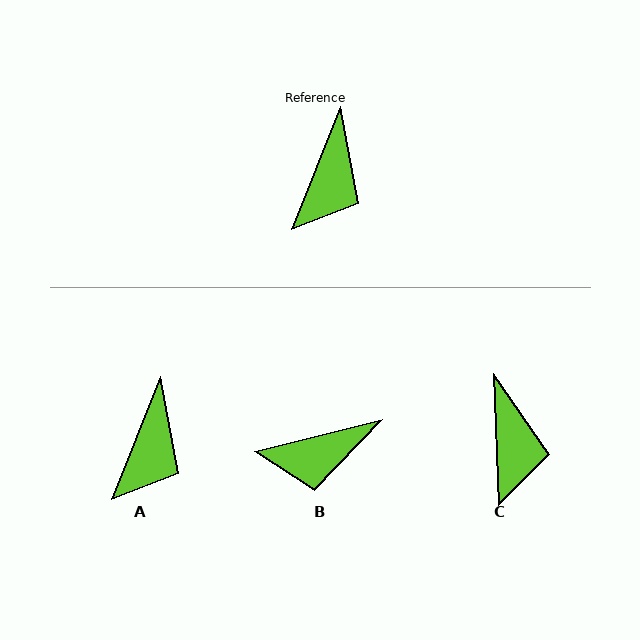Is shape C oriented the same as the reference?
No, it is off by about 24 degrees.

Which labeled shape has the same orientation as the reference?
A.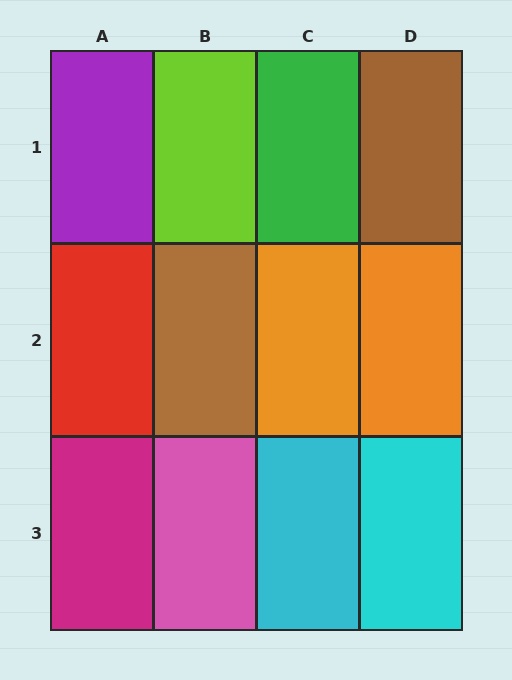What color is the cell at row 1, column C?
Green.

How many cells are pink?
1 cell is pink.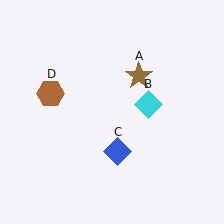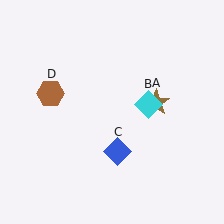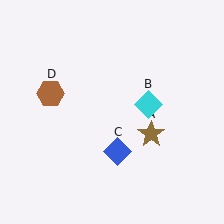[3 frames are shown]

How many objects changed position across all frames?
1 object changed position: brown star (object A).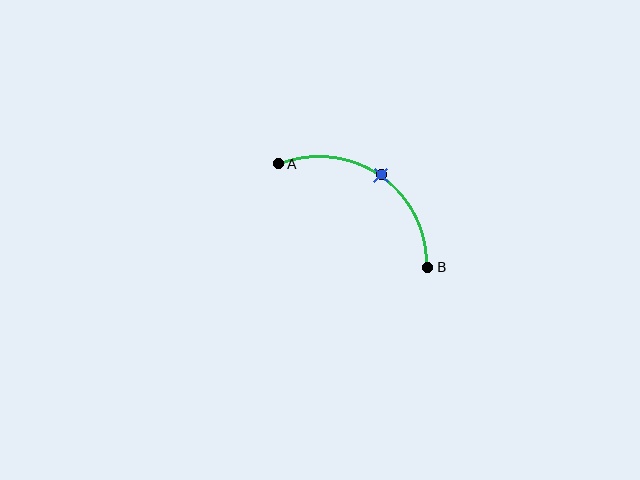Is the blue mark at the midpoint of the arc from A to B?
Yes. The blue mark lies on the arc at equal arc-length from both A and B — it is the arc midpoint.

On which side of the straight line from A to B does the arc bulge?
The arc bulges above and to the right of the straight line connecting A and B.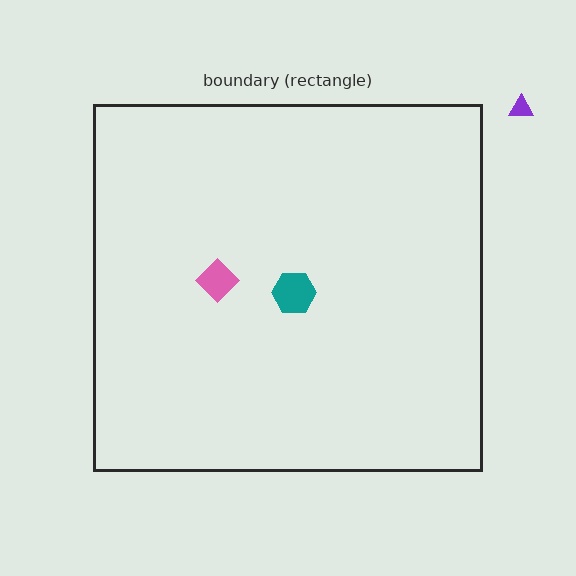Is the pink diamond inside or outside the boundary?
Inside.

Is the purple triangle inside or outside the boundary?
Outside.